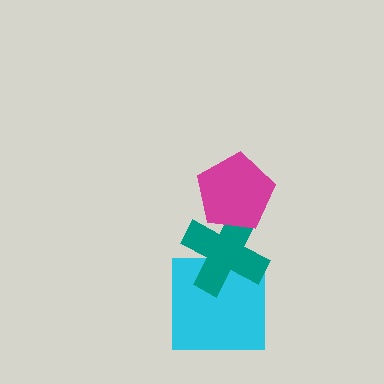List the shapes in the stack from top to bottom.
From top to bottom: the magenta pentagon, the teal cross, the cyan square.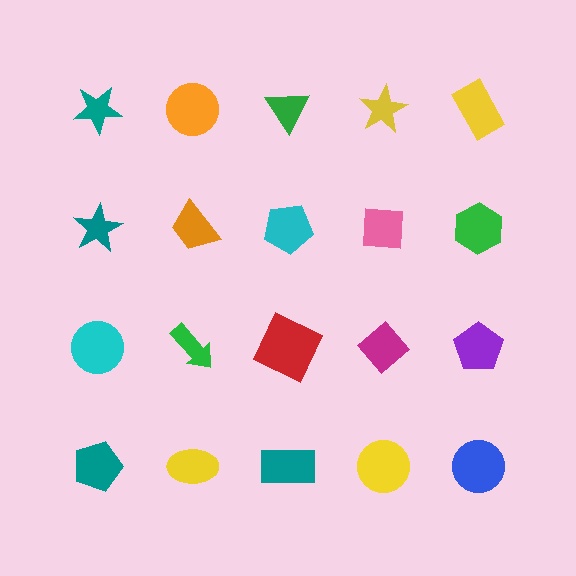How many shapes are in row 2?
5 shapes.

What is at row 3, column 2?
A green arrow.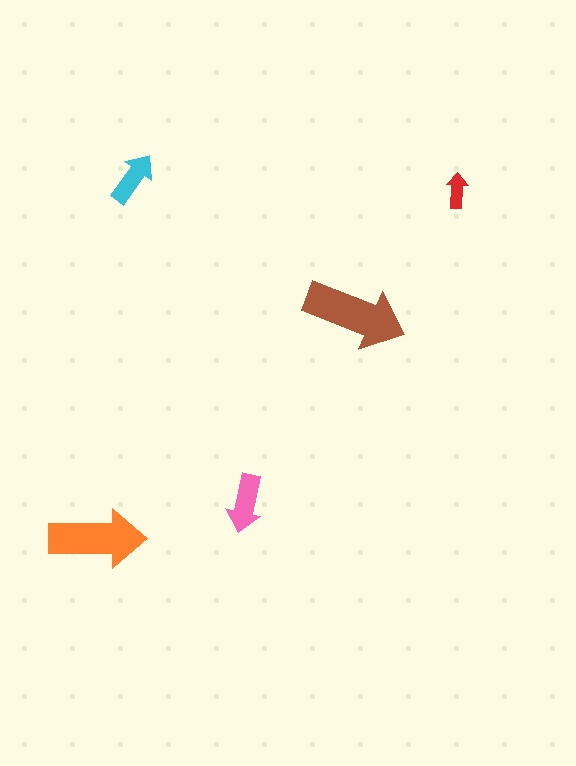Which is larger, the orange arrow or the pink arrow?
The orange one.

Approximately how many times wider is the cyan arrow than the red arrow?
About 1.5 times wider.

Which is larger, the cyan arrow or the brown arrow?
The brown one.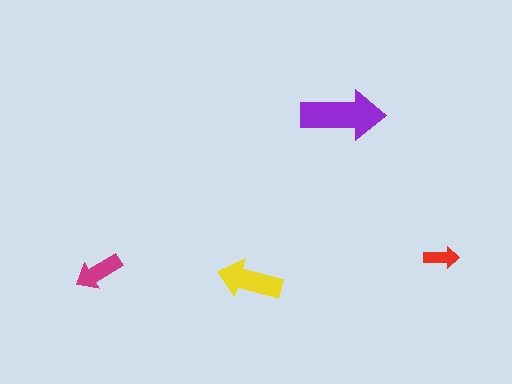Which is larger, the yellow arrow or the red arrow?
The yellow one.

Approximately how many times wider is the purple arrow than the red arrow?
About 2.5 times wider.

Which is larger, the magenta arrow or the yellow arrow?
The yellow one.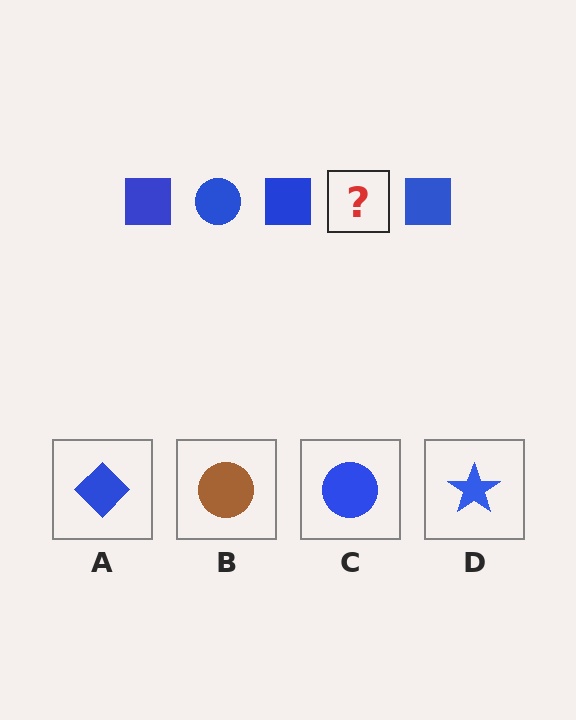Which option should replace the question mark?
Option C.